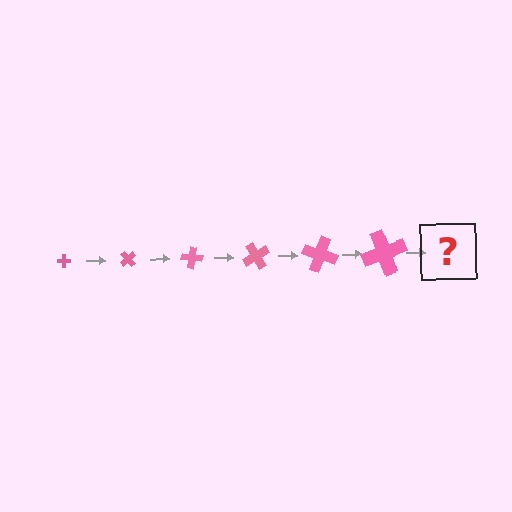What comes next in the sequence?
The next element should be a cross, larger than the previous one and rotated 300 degrees from the start.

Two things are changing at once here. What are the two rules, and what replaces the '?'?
The two rules are that the cross grows larger each step and it rotates 50 degrees each step. The '?' should be a cross, larger than the previous one and rotated 300 degrees from the start.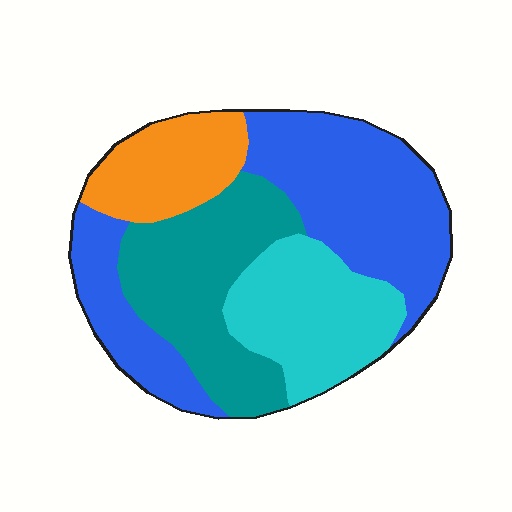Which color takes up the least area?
Orange, at roughly 15%.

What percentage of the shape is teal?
Teal takes up between a quarter and a half of the shape.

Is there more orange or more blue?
Blue.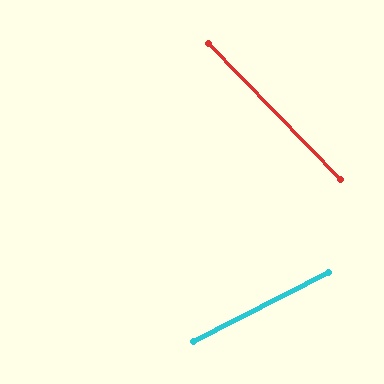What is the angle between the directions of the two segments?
Approximately 73 degrees.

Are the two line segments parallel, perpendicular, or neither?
Neither parallel nor perpendicular — they differ by about 73°.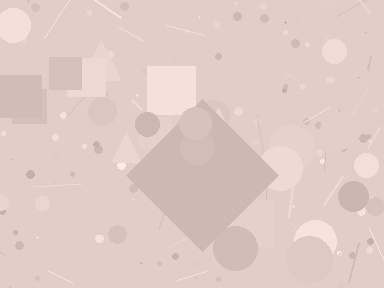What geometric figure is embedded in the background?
A diamond is embedded in the background.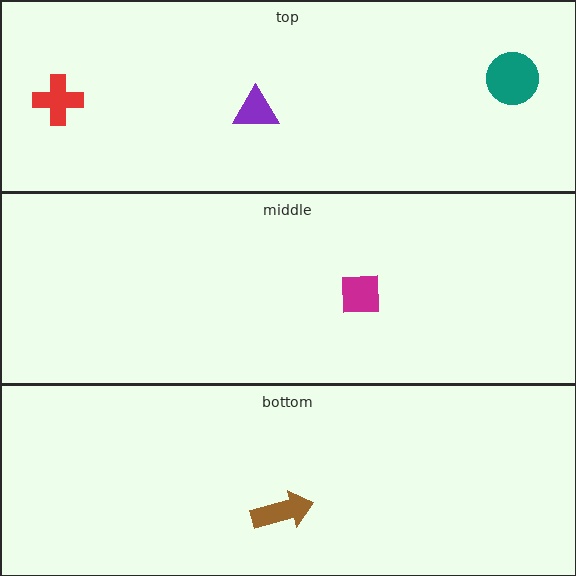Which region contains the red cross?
The top region.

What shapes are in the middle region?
The magenta square.